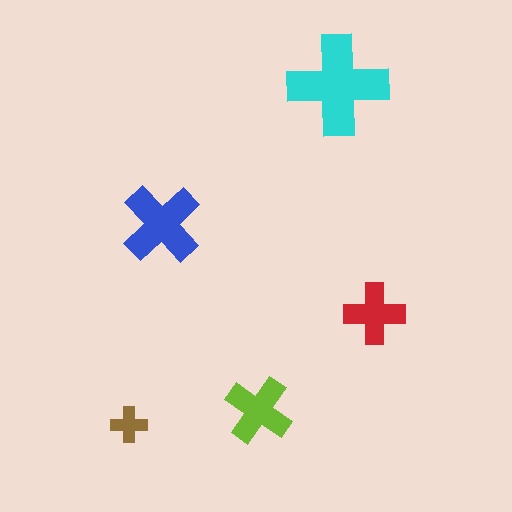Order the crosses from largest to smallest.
the cyan one, the blue one, the lime one, the red one, the brown one.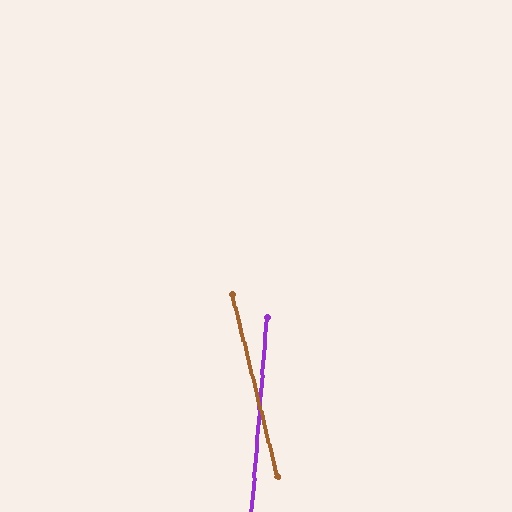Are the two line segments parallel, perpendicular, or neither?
Neither parallel nor perpendicular — they differ by about 18°.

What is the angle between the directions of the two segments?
Approximately 18 degrees.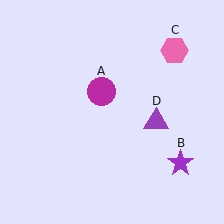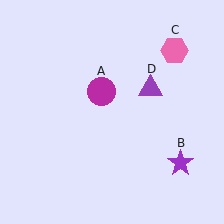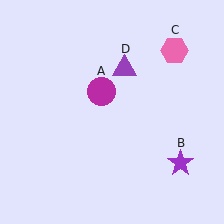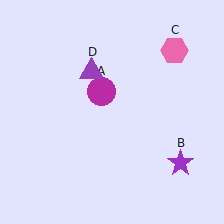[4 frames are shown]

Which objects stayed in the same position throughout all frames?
Magenta circle (object A) and purple star (object B) and pink hexagon (object C) remained stationary.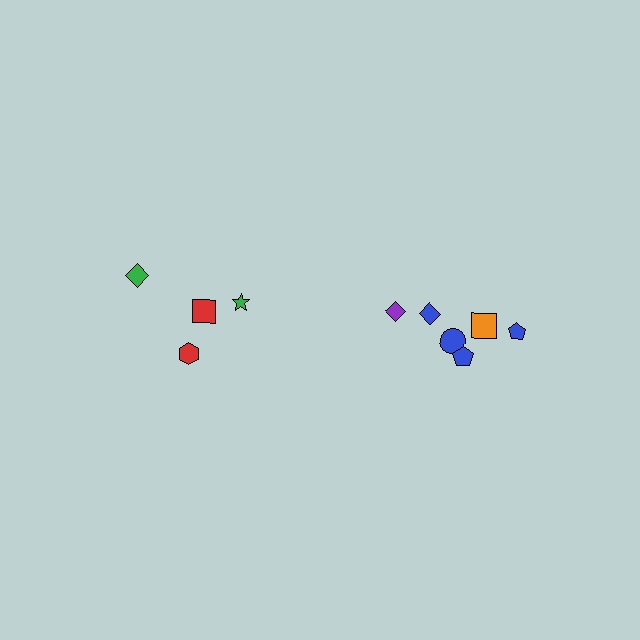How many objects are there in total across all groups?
There are 10 objects.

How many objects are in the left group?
There are 4 objects.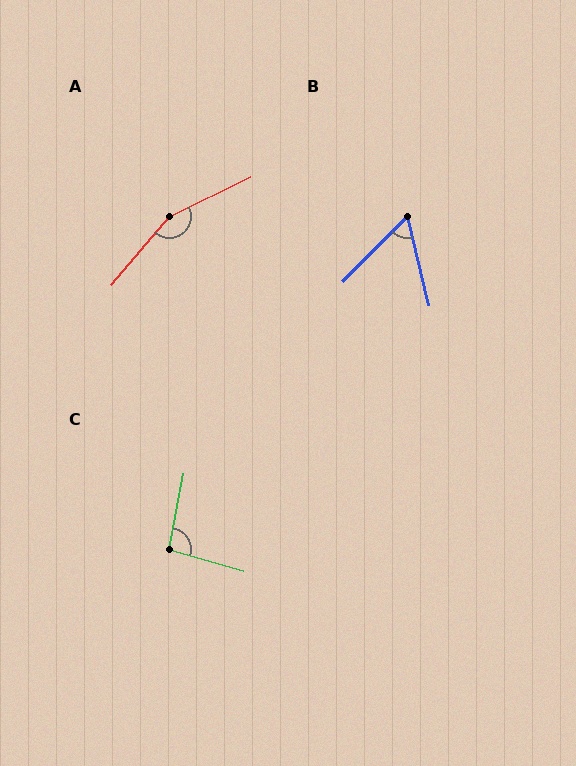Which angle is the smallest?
B, at approximately 58 degrees.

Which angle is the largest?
A, at approximately 156 degrees.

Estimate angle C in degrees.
Approximately 95 degrees.